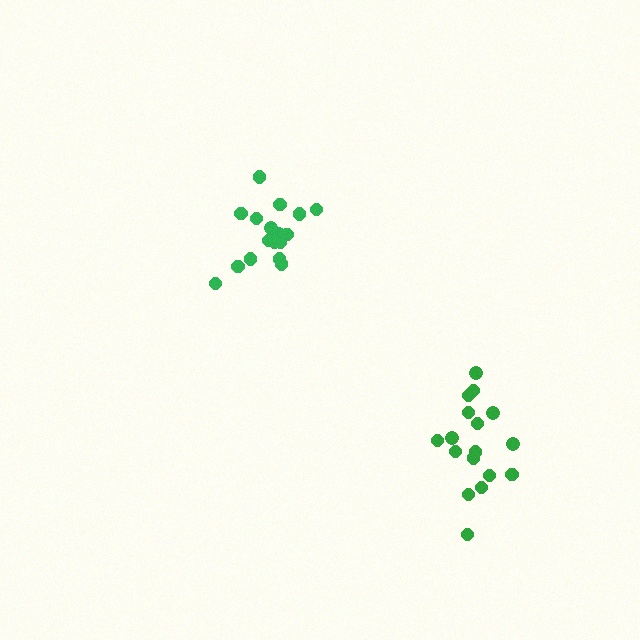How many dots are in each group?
Group 1: 18 dots, Group 2: 17 dots (35 total).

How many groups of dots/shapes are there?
There are 2 groups.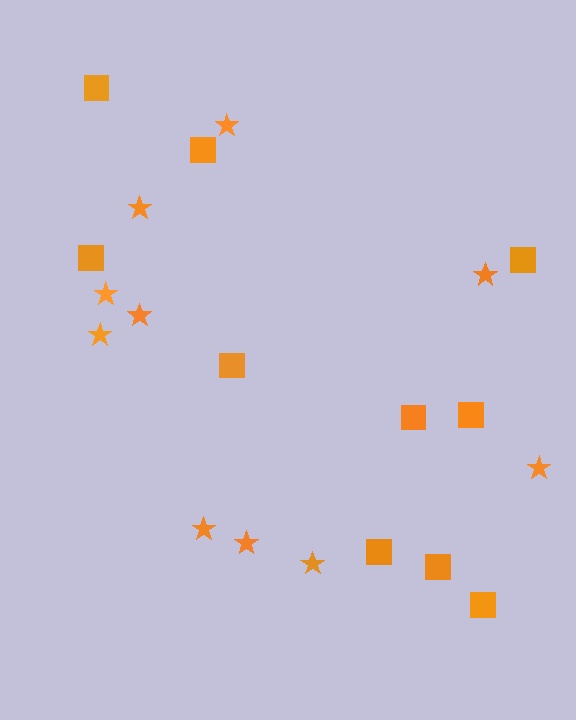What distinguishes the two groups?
There are 2 groups: one group of stars (10) and one group of squares (10).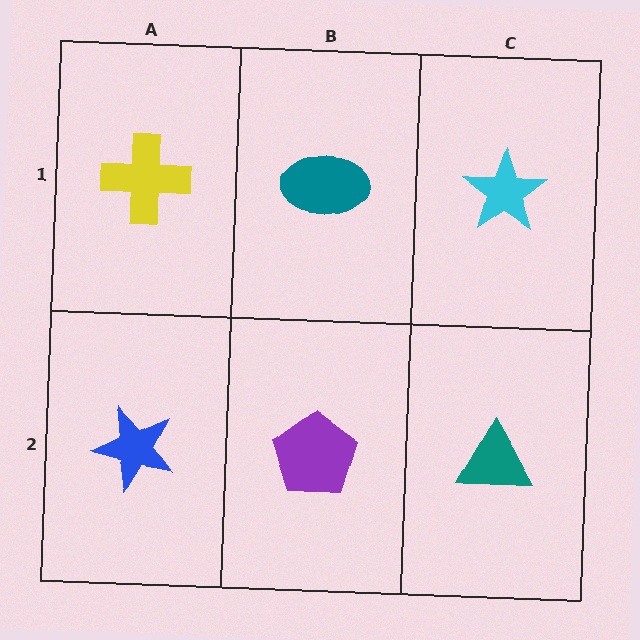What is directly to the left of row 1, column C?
A teal ellipse.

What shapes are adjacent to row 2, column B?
A teal ellipse (row 1, column B), a blue star (row 2, column A), a teal triangle (row 2, column C).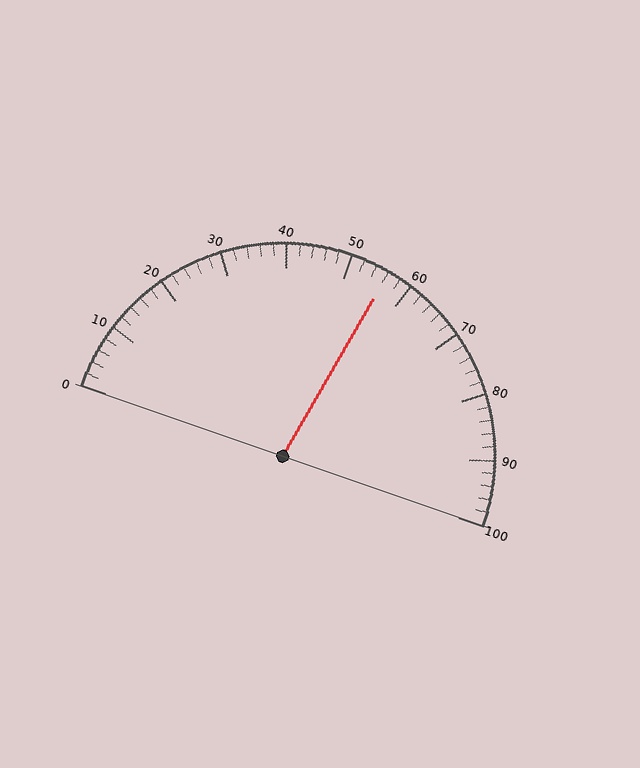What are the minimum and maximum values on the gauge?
The gauge ranges from 0 to 100.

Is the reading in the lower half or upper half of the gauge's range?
The reading is in the upper half of the range (0 to 100).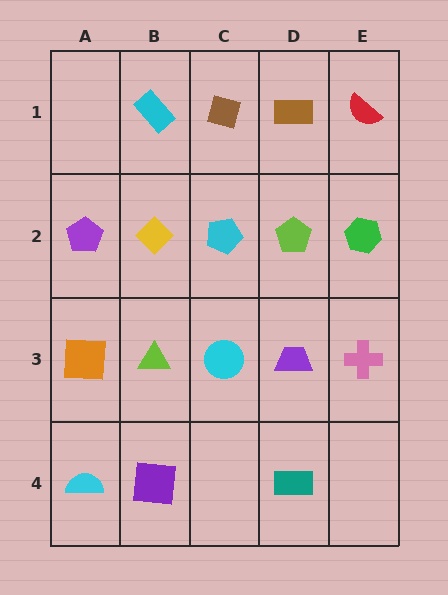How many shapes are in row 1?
4 shapes.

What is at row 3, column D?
A purple trapezoid.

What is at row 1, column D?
A brown rectangle.